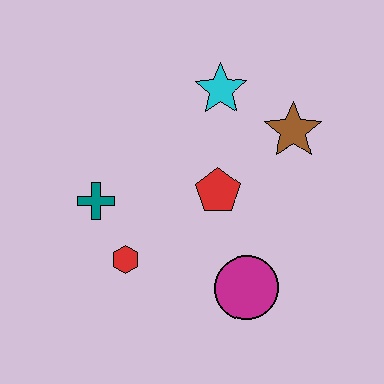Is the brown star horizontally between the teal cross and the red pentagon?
No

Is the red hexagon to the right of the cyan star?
No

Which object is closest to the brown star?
The cyan star is closest to the brown star.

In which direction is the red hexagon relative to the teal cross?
The red hexagon is below the teal cross.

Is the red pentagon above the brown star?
No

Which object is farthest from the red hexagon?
The brown star is farthest from the red hexagon.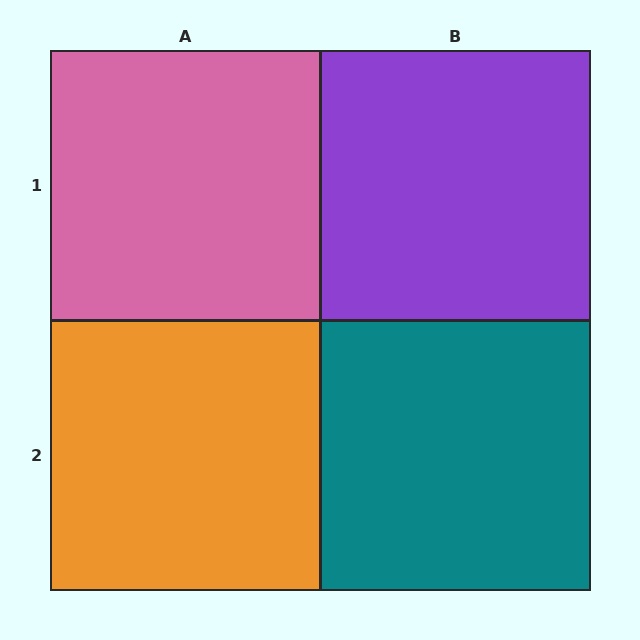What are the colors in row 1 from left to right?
Pink, purple.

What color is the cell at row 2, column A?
Orange.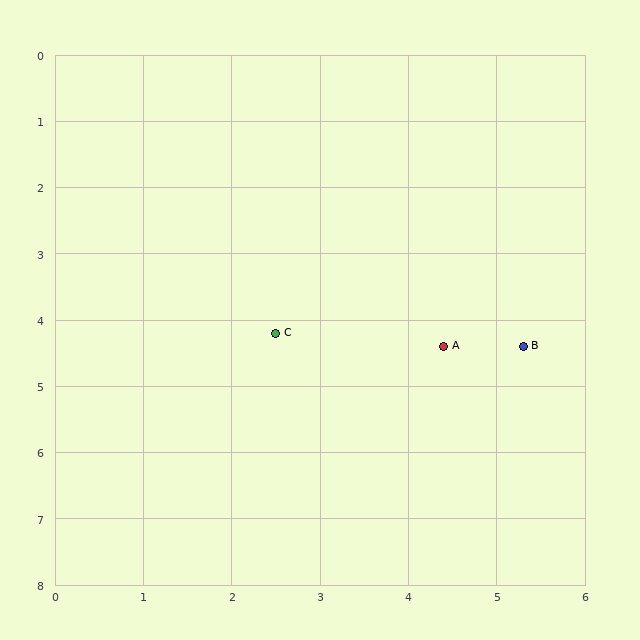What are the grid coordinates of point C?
Point C is at approximately (2.5, 4.2).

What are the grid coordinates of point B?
Point B is at approximately (5.3, 4.4).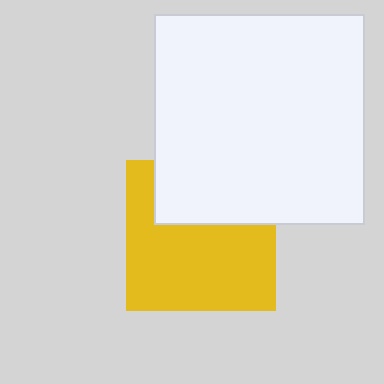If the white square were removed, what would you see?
You would see the complete yellow square.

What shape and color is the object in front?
The object in front is a white square.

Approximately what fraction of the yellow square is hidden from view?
Roughly 35% of the yellow square is hidden behind the white square.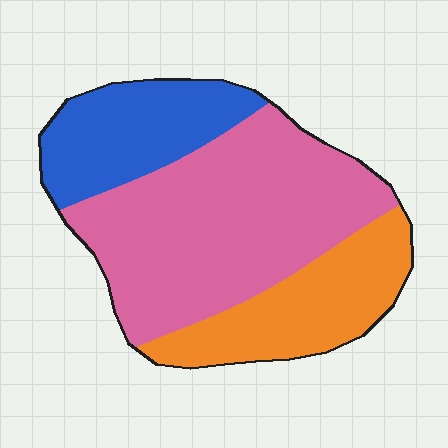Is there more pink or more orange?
Pink.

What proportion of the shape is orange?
Orange covers around 25% of the shape.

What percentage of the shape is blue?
Blue covers around 20% of the shape.